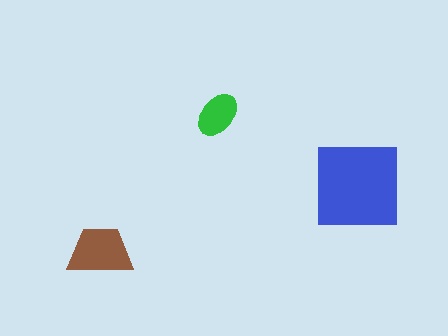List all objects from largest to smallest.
The blue square, the brown trapezoid, the green ellipse.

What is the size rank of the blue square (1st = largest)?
1st.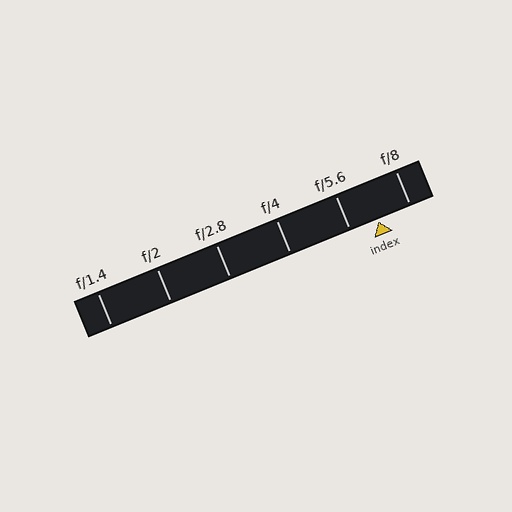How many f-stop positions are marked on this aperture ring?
There are 6 f-stop positions marked.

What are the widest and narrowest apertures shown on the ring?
The widest aperture shown is f/1.4 and the narrowest is f/8.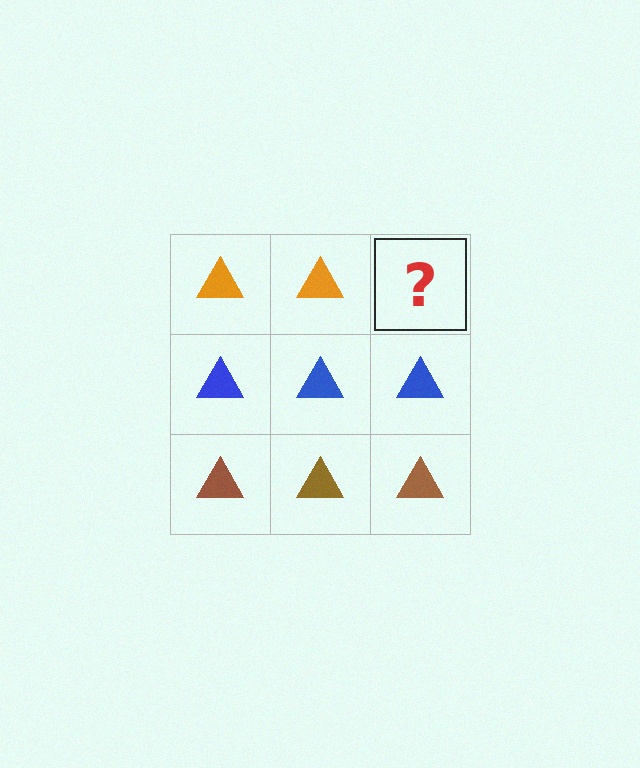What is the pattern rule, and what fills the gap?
The rule is that each row has a consistent color. The gap should be filled with an orange triangle.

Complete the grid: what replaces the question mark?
The question mark should be replaced with an orange triangle.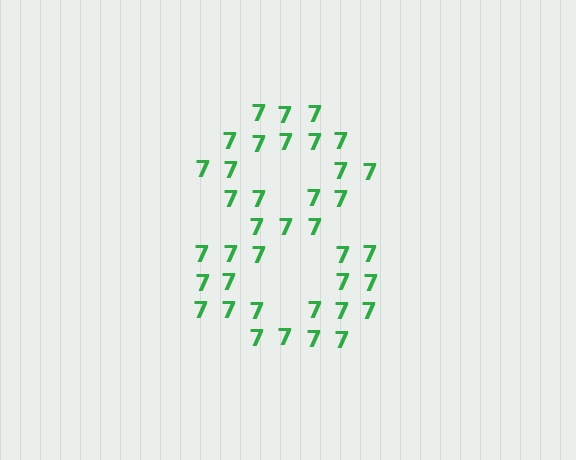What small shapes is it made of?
It is made of small digit 7's.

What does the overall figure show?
The overall figure shows the digit 8.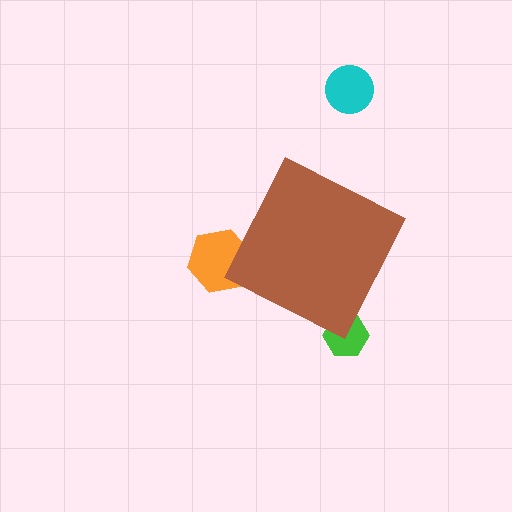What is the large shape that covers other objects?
A brown diamond.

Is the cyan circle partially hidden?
No, the cyan circle is fully visible.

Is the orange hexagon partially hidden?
Yes, the orange hexagon is partially hidden behind the brown diamond.